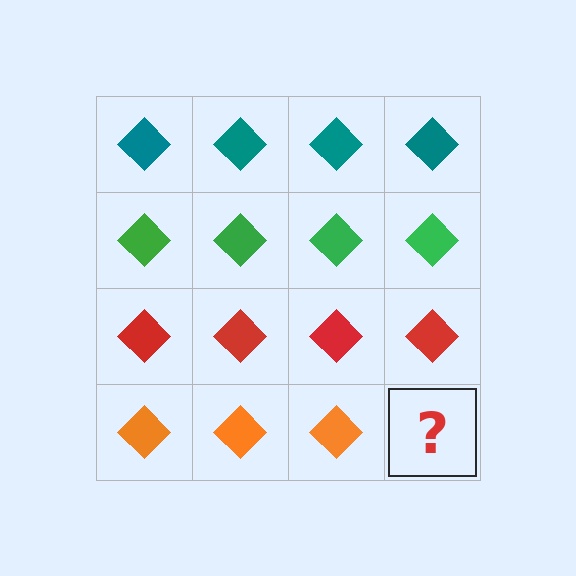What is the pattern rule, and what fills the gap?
The rule is that each row has a consistent color. The gap should be filled with an orange diamond.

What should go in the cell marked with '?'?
The missing cell should contain an orange diamond.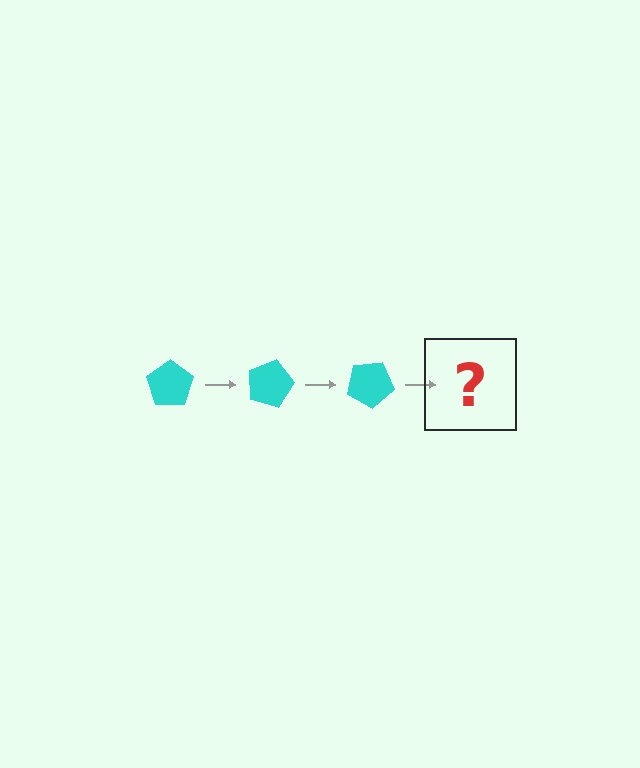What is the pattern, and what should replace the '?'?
The pattern is that the pentagon rotates 15 degrees each step. The '?' should be a cyan pentagon rotated 45 degrees.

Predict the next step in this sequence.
The next step is a cyan pentagon rotated 45 degrees.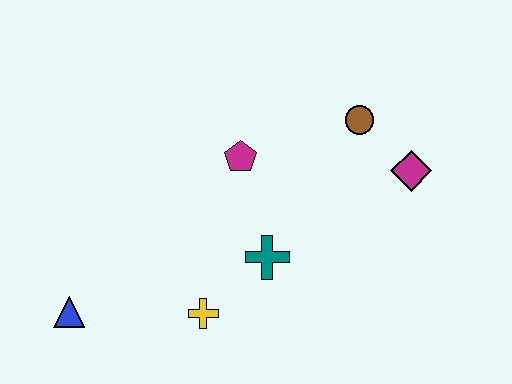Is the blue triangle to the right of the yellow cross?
No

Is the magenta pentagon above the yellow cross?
Yes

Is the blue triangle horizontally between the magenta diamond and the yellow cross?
No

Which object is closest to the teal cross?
The yellow cross is closest to the teal cross.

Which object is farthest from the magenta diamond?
The blue triangle is farthest from the magenta diamond.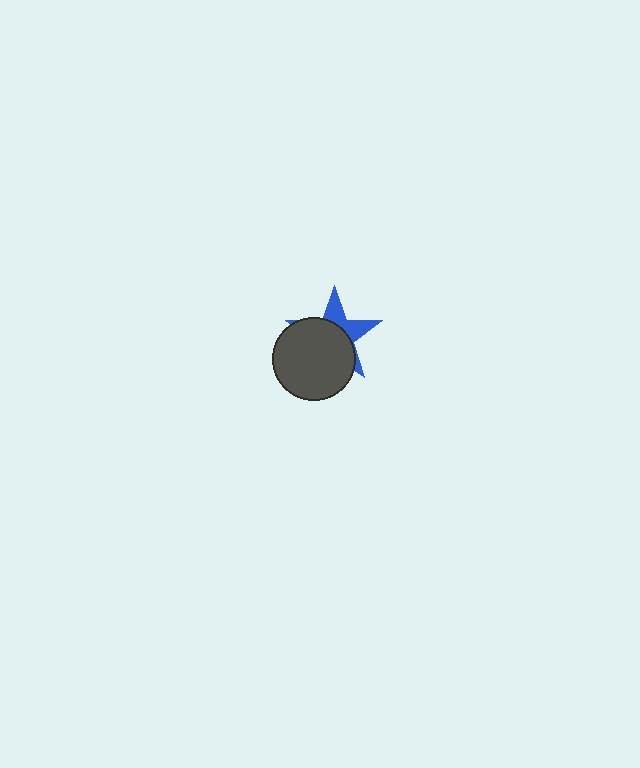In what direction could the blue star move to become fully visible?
The blue star could move toward the upper-right. That would shift it out from behind the dark gray circle entirely.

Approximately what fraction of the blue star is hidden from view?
Roughly 64% of the blue star is hidden behind the dark gray circle.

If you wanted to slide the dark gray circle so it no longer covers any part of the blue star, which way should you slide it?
Slide it toward the lower-left — that is the most direct way to separate the two shapes.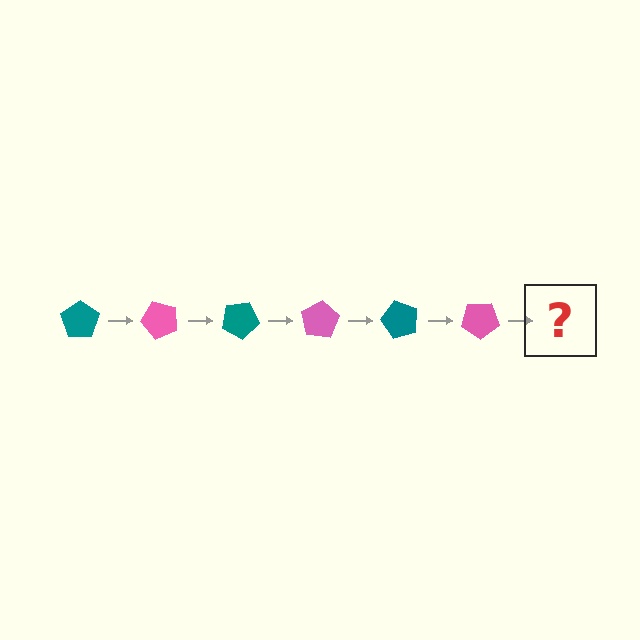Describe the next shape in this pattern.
It should be a teal pentagon, rotated 300 degrees from the start.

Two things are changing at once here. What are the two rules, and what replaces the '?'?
The two rules are that it rotates 50 degrees each step and the color cycles through teal and pink. The '?' should be a teal pentagon, rotated 300 degrees from the start.